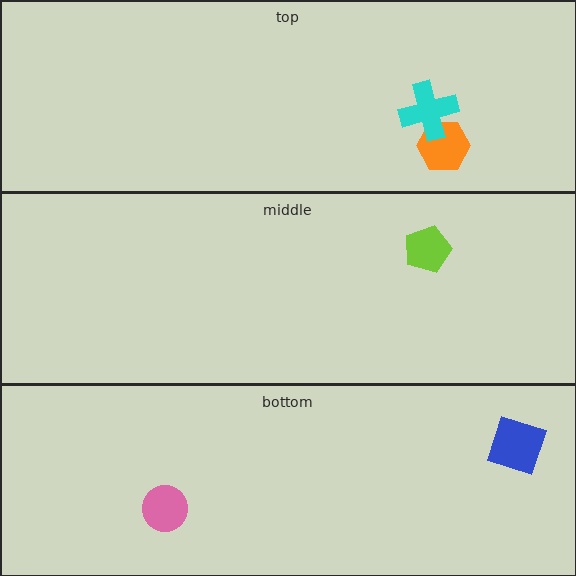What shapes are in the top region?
The orange hexagon, the cyan cross.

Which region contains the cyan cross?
The top region.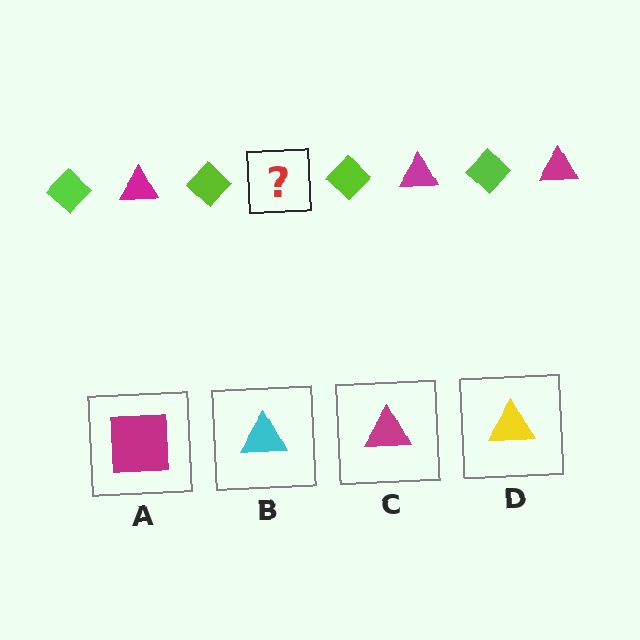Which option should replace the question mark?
Option C.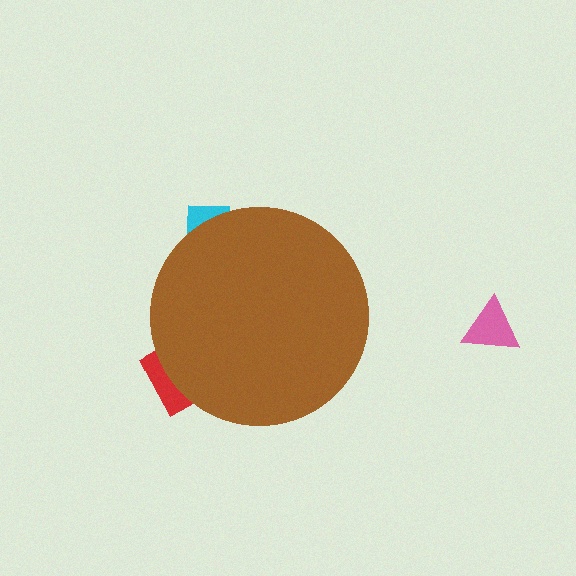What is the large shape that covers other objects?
A brown circle.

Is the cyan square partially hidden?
Yes, the cyan square is partially hidden behind the brown circle.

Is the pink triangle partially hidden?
No, the pink triangle is fully visible.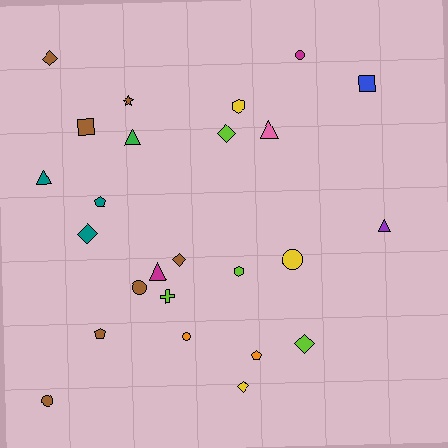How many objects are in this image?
There are 25 objects.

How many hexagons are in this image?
There are 2 hexagons.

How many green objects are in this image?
There is 1 green object.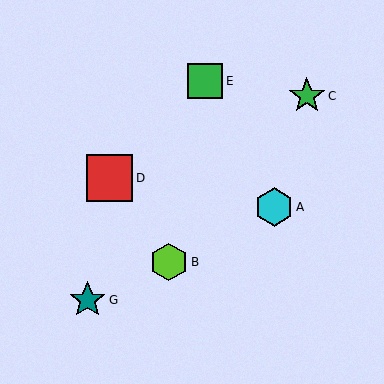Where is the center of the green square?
The center of the green square is at (205, 81).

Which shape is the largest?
The red square (labeled D) is the largest.